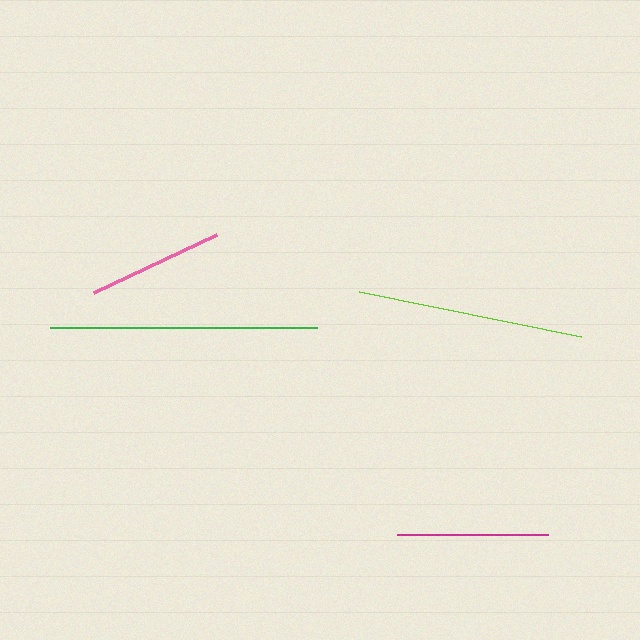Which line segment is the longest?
The green line is the longest at approximately 267 pixels.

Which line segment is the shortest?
The pink line is the shortest at approximately 136 pixels.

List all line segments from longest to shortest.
From longest to shortest: green, lime, magenta, pink.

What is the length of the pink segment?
The pink segment is approximately 136 pixels long.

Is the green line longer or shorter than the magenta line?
The green line is longer than the magenta line.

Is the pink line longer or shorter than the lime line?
The lime line is longer than the pink line.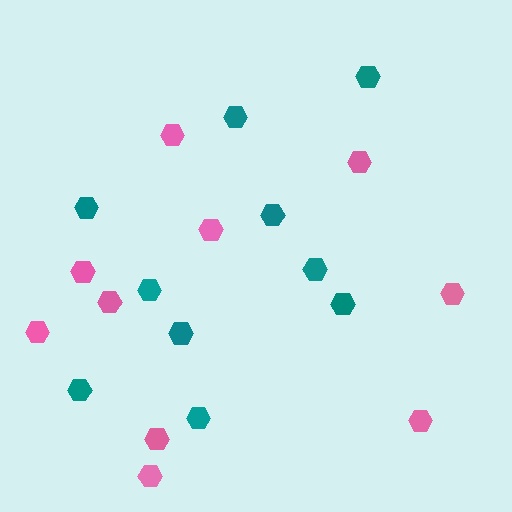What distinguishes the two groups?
There are 2 groups: one group of pink hexagons (10) and one group of teal hexagons (10).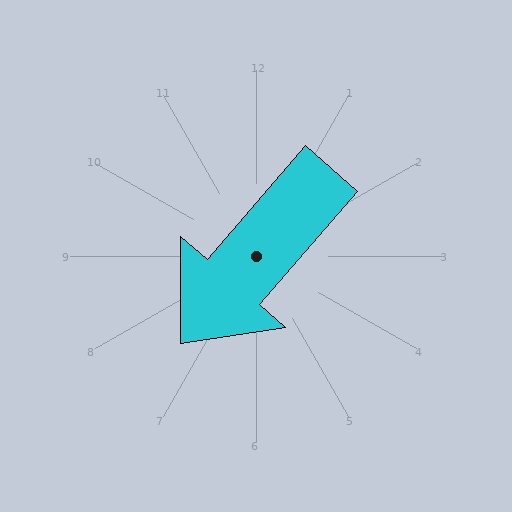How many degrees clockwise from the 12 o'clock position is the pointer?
Approximately 221 degrees.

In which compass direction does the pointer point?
Southwest.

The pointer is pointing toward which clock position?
Roughly 7 o'clock.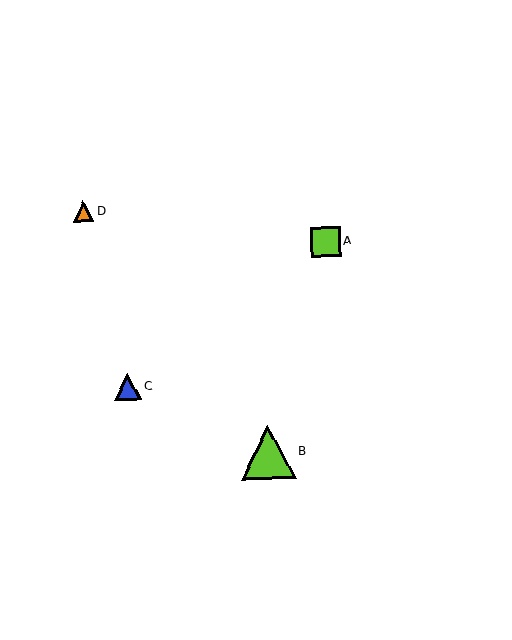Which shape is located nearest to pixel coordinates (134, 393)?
The blue triangle (labeled C) at (128, 387) is nearest to that location.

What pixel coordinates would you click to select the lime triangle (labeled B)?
Click at (268, 452) to select the lime triangle B.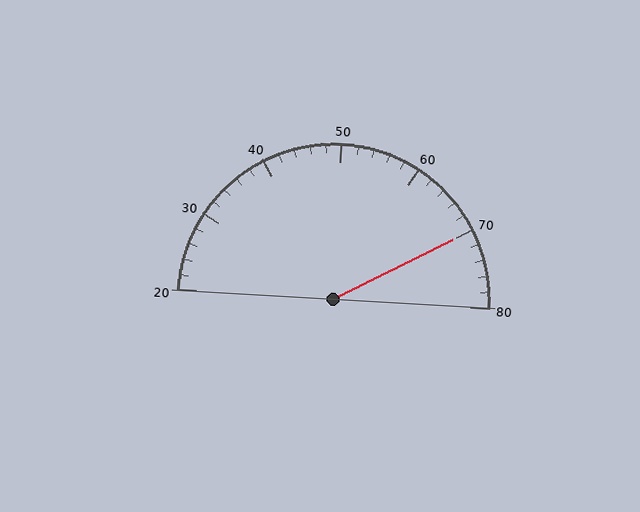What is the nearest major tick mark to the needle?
The nearest major tick mark is 70.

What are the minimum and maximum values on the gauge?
The gauge ranges from 20 to 80.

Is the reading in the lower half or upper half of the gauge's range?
The reading is in the upper half of the range (20 to 80).